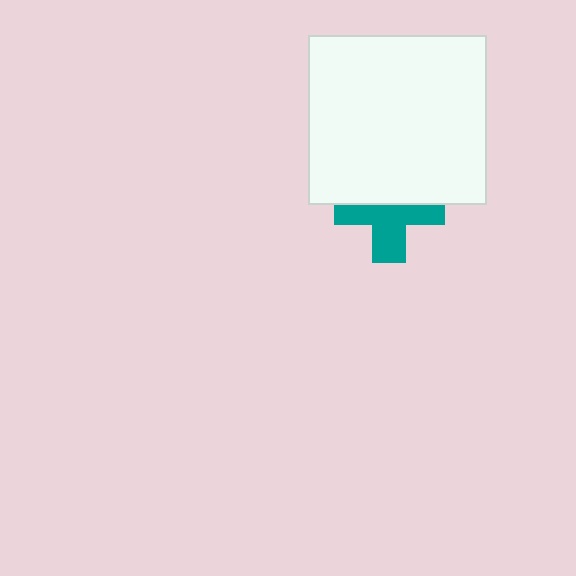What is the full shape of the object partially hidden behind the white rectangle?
The partially hidden object is a teal cross.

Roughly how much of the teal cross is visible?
About half of it is visible (roughly 55%).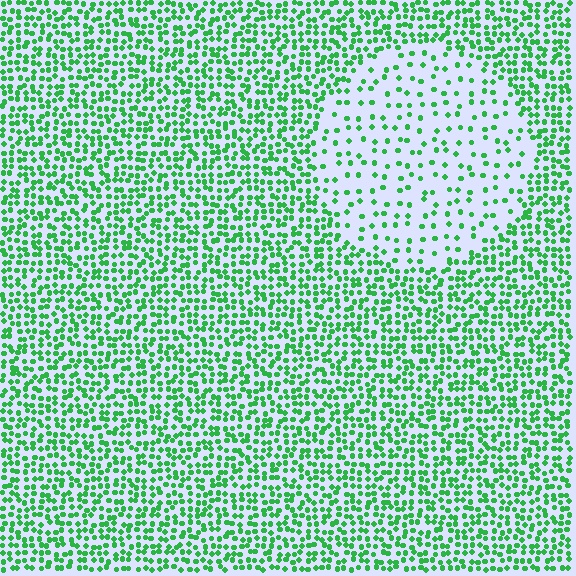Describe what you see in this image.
The image contains small green elements arranged at two different densities. A circle-shaped region is visible where the elements are less densely packed than the surrounding area.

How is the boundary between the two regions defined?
The boundary is defined by a change in element density (approximately 2.7x ratio). All elements are the same color, size, and shape.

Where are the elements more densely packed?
The elements are more densely packed outside the circle boundary.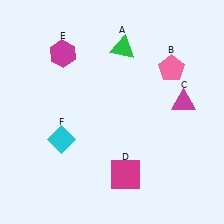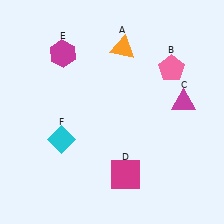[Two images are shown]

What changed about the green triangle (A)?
In Image 1, A is green. In Image 2, it changed to orange.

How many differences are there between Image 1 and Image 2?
There is 1 difference between the two images.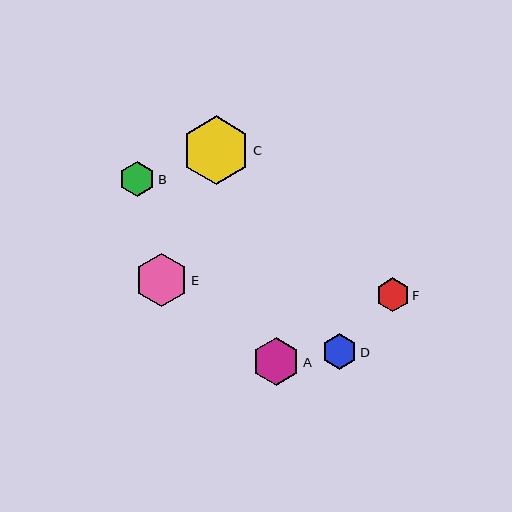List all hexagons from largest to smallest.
From largest to smallest: C, E, A, D, B, F.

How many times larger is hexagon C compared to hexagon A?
Hexagon C is approximately 1.4 times the size of hexagon A.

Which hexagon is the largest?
Hexagon C is the largest with a size of approximately 68 pixels.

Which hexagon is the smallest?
Hexagon F is the smallest with a size of approximately 34 pixels.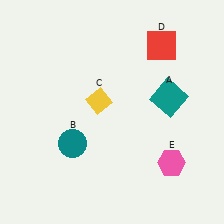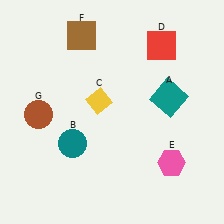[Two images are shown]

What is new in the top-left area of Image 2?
A brown square (F) was added in the top-left area of Image 2.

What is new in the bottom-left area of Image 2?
A brown circle (G) was added in the bottom-left area of Image 2.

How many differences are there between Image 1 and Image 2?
There are 2 differences between the two images.